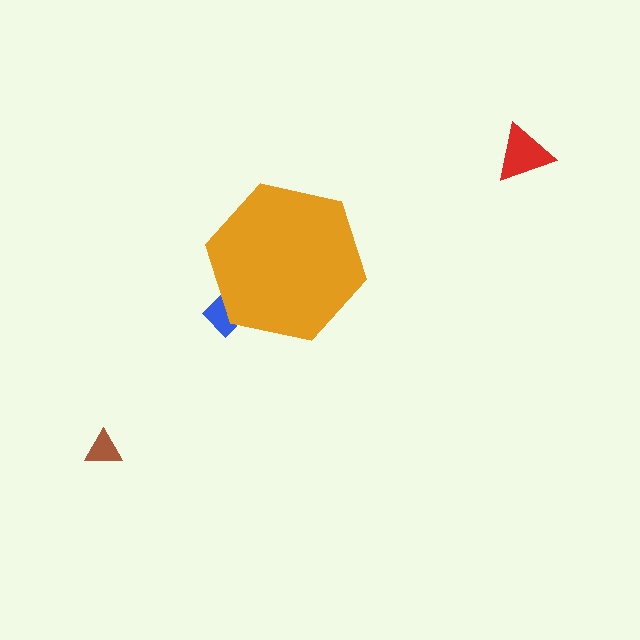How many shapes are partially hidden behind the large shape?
1 shape is partially hidden.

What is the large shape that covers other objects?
An orange hexagon.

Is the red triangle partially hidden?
No, the red triangle is fully visible.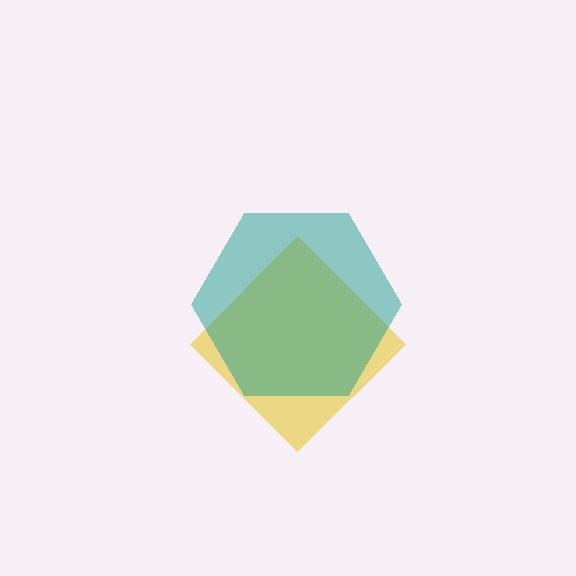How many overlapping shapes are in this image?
There are 2 overlapping shapes in the image.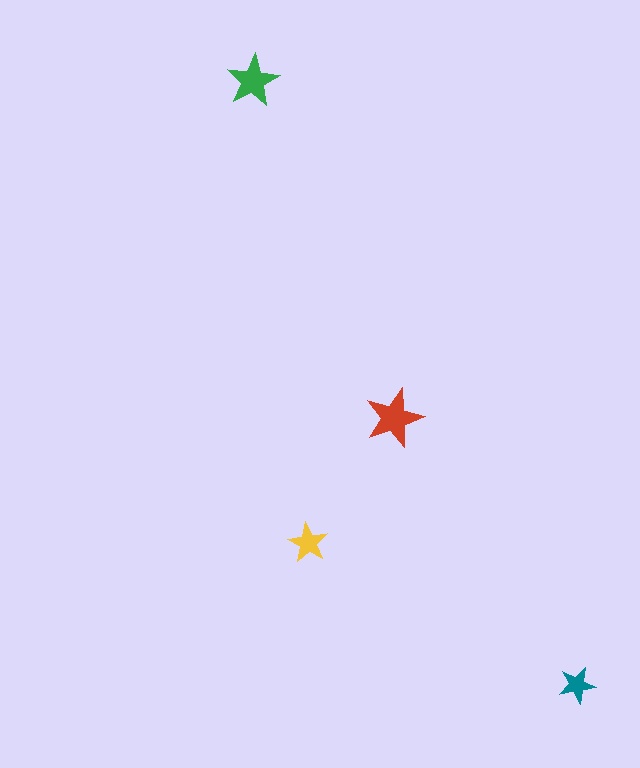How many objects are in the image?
There are 4 objects in the image.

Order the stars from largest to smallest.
the red one, the green one, the yellow one, the teal one.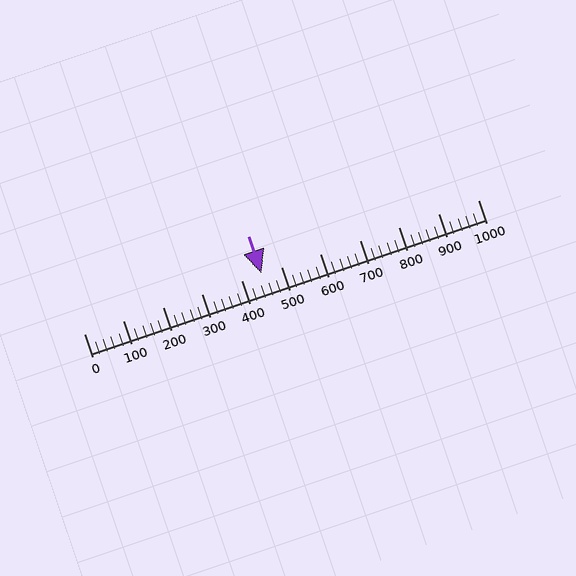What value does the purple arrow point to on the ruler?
The purple arrow points to approximately 451.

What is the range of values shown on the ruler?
The ruler shows values from 0 to 1000.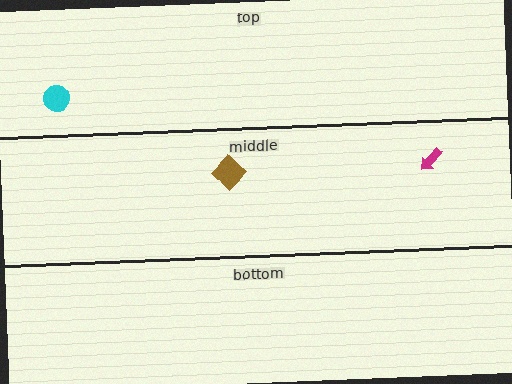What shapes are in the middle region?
The brown diamond, the magenta arrow.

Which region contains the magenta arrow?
The middle region.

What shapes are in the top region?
The cyan circle.